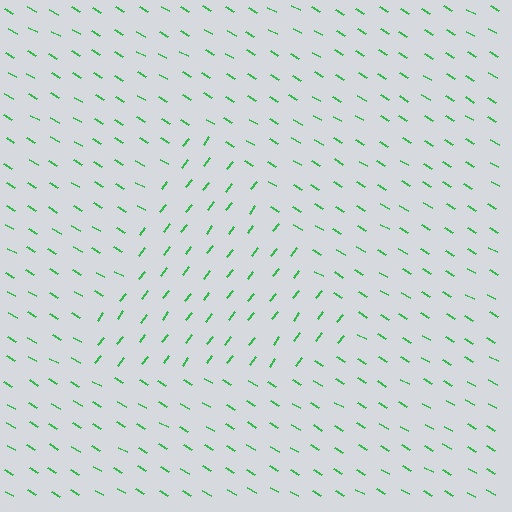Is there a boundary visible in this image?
Yes, there is a texture boundary formed by a change in line orientation.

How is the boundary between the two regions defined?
The boundary is defined purely by a change in line orientation (approximately 83 degrees difference). All lines are the same color and thickness.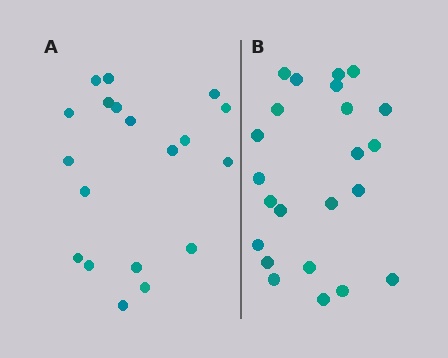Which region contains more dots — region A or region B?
Region B (the right region) has more dots.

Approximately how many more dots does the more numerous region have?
Region B has about 4 more dots than region A.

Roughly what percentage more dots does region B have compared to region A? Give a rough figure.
About 20% more.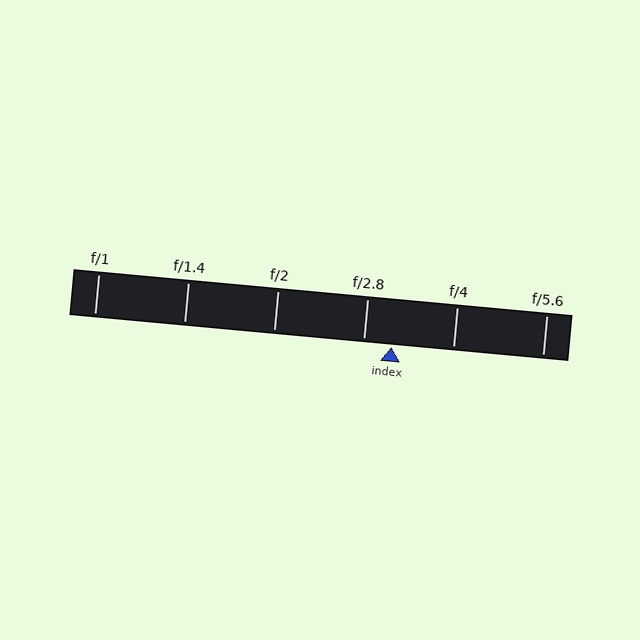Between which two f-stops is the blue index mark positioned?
The index mark is between f/2.8 and f/4.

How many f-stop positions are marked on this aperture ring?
There are 6 f-stop positions marked.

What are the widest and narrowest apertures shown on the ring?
The widest aperture shown is f/1 and the narrowest is f/5.6.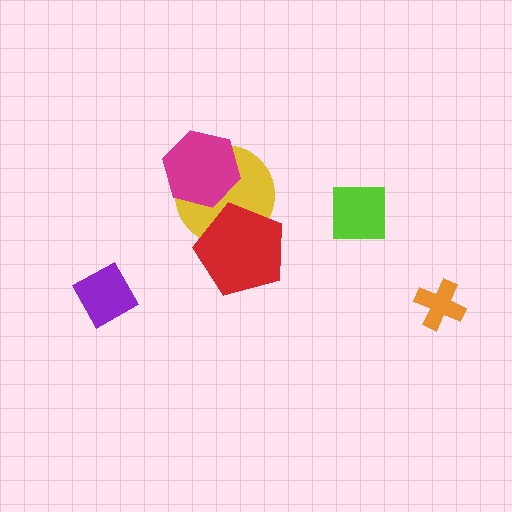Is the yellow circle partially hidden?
Yes, it is partially covered by another shape.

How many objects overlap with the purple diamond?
0 objects overlap with the purple diamond.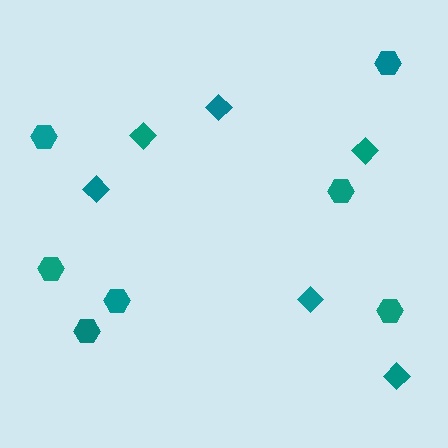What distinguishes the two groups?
There are 2 groups: one group of diamonds (6) and one group of hexagons (7).